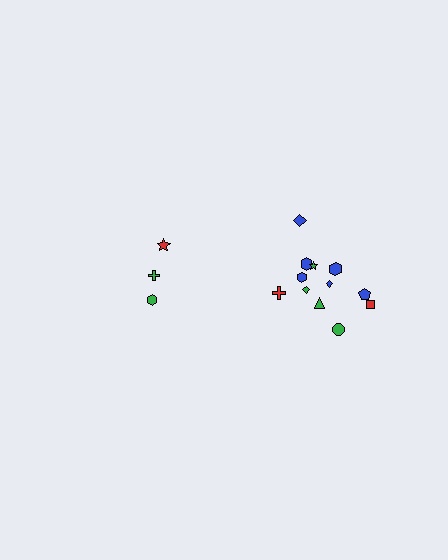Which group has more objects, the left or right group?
The right group.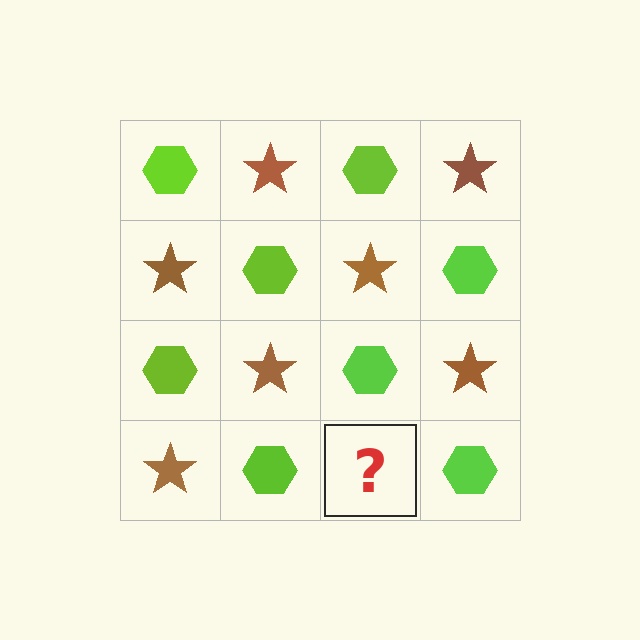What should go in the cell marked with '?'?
The missing cell should contain a brown star.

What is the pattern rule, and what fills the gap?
The rule is that it alternates lime hexagon and brown star in a checkerboard pattern. The gap should be filled with a brown star.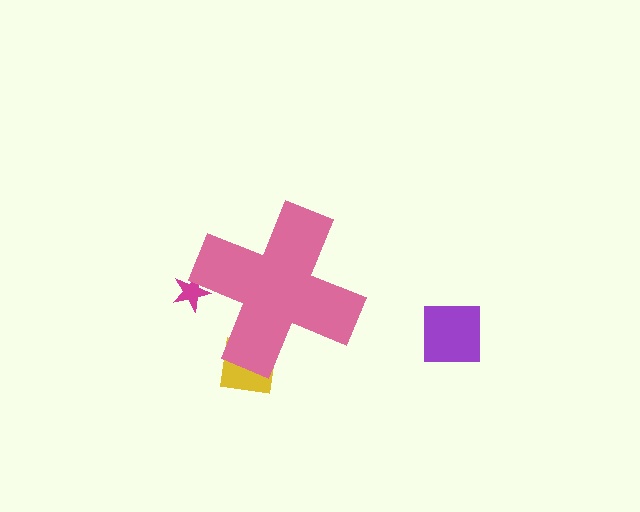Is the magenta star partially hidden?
Yes, the magenta star is partially hidden behind the pink cross.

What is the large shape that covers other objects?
A pink cross.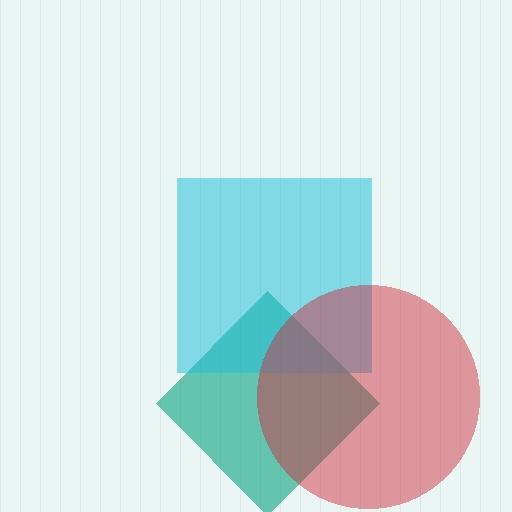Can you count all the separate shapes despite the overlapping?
Yes, there are 3 separate shapes.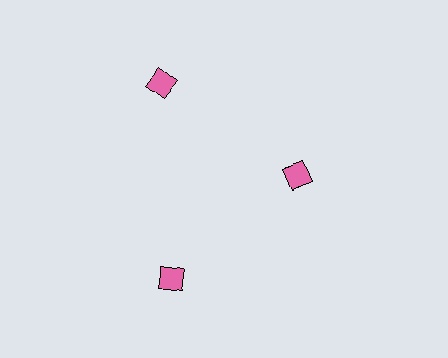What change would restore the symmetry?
The symmetry would be restored by moving it outward, back onto the ring so that all 3 diamonds sit at equal angles and equal distance from the center.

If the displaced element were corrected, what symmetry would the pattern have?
It would have 3-fold rotational symmetry — the pattern would map onto itself every 120 degrees.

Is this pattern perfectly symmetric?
No. The 3 pink diamonds are arranged in a ring, but one element near the 3 o'clock position is pulled inward toward the center, breaking the 3-fold rotational symmetry.